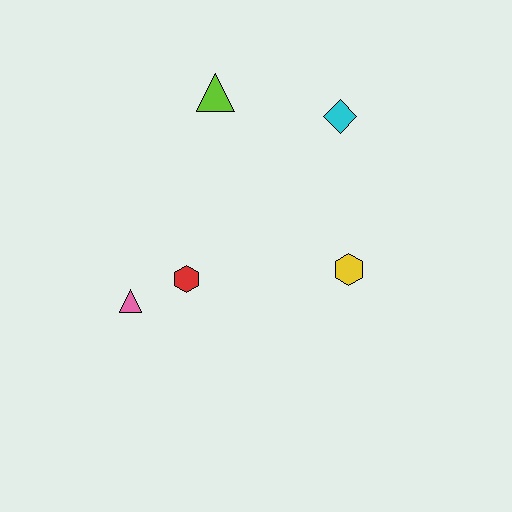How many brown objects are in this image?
There are no brown objects.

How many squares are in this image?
There are no squares.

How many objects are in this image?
There are 5 objects.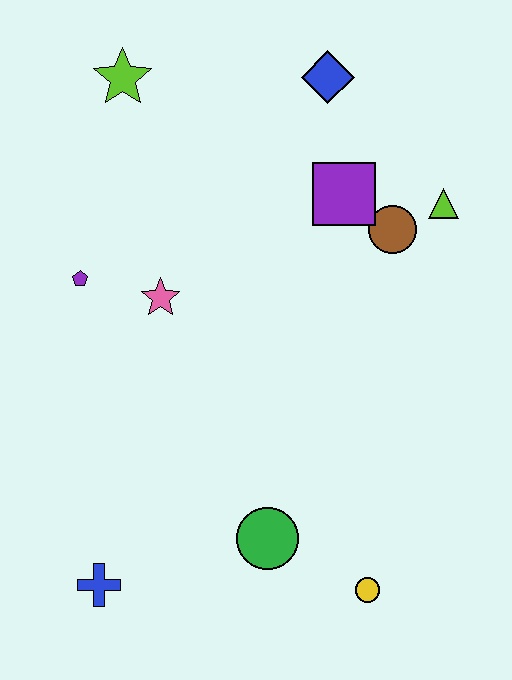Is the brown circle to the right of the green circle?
Yes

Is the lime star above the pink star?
Yes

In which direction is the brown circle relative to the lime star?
The brown circle is to the right of the lime star.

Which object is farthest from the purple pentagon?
The yellow circle is farthest from the purple pentagon.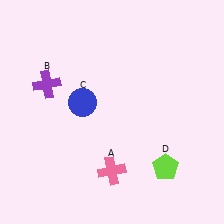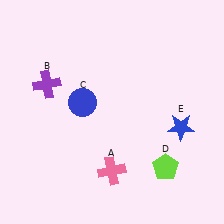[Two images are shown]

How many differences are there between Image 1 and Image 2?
There is 1 difference between the two images.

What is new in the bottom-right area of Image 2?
A blue star (E) was added in the bottom-right area of Image 2.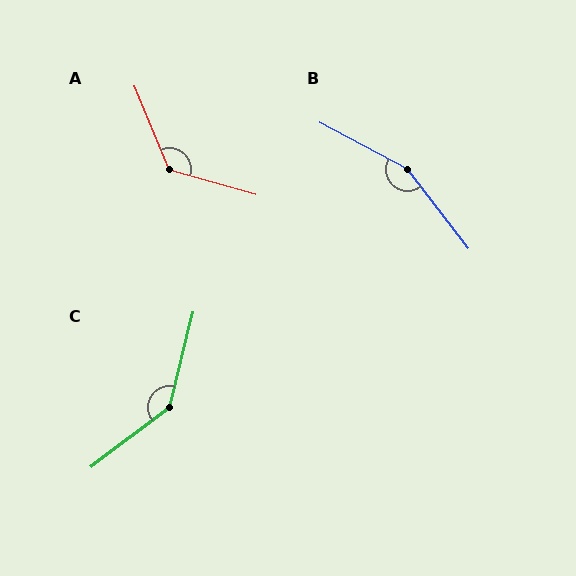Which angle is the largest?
B, at approximately 155 degrees.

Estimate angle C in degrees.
Approximately 141 degrees.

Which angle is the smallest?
A, at approximately 128 degrees.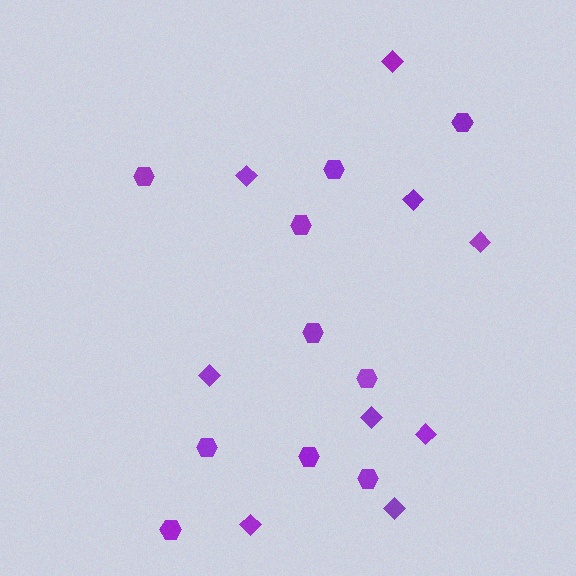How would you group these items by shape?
There are 2 groups: one group of diamonds (9) and one group of hexagons (10).